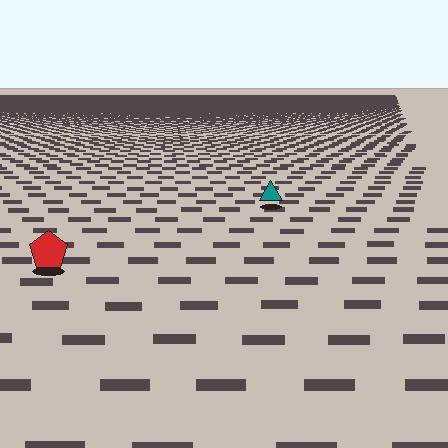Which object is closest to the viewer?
The red pentagon is closest. The texture marks near it are larger and more spread out.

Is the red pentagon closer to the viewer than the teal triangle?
Yes. The red pentagon is closer — you can tell from the texture gradient: the ground texture is coarser near it.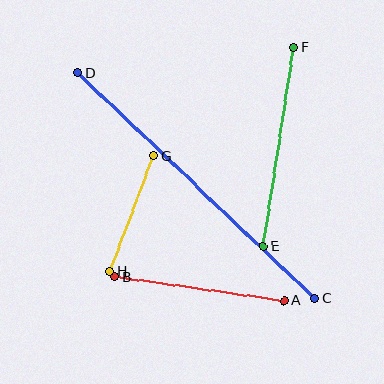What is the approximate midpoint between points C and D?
The midpoint is at approximately (196, 186) pixels.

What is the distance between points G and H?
The distance is approximately 124 pixels.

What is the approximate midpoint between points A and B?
The midpoint is at approximately (200, 289) pixels.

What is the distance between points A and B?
The distance is approximately 171 pixels.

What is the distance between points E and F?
The distance is approximately 201 pixels.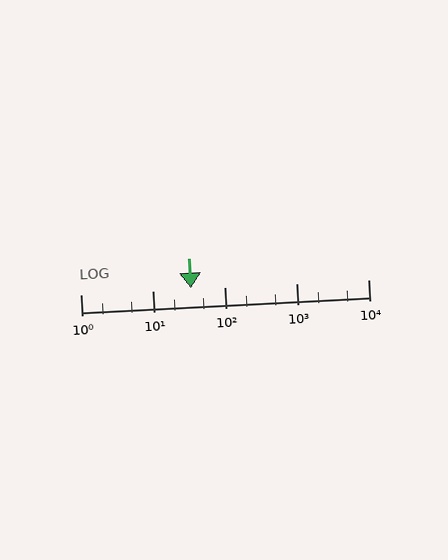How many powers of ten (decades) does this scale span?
The scale spans 4 decades, from 1 to 10000.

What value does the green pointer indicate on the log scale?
The pointer indicates approximately 34.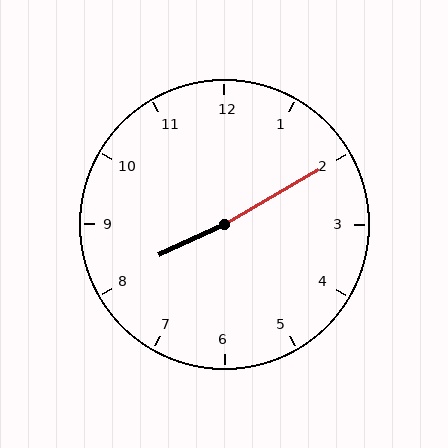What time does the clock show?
8:10.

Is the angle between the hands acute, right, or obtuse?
It is obtuse.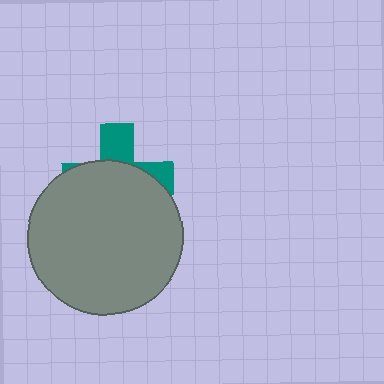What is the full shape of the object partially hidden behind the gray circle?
The partially hidden object is a teal cross.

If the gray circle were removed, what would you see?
You would see the complete teal cross.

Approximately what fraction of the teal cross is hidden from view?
Roughly 69% of the teal cross is hidden behind the gray circle.